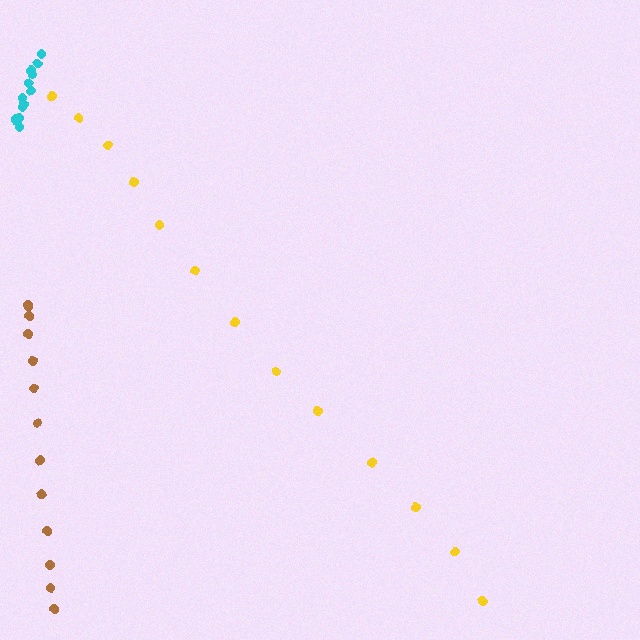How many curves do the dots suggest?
There are 3 distinct paths.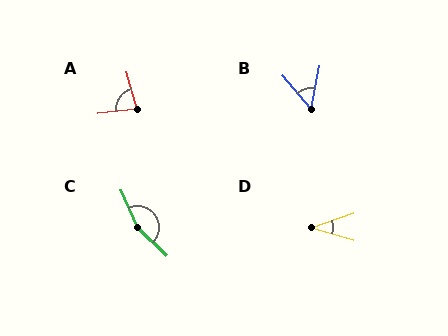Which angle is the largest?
C, at approximately 158 degrees.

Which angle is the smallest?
D, at approximately 36 degrees.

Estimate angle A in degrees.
Approximately 80 degrees.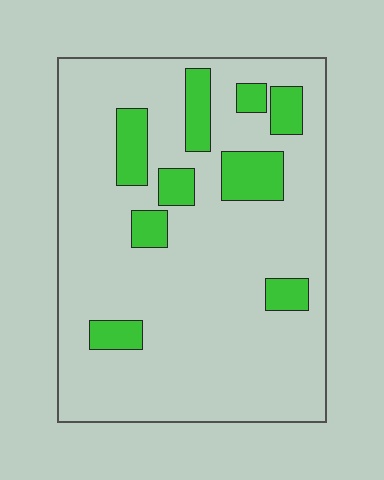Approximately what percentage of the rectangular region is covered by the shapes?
Approximately 15%.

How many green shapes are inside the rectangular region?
9.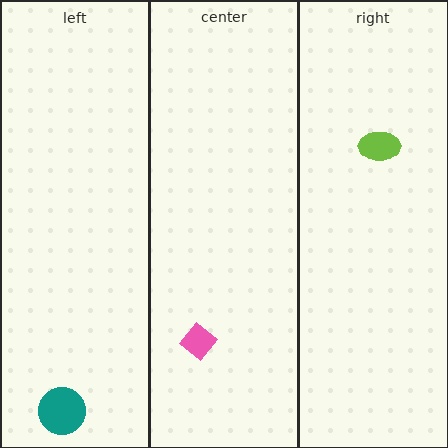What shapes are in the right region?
The lime ellipse.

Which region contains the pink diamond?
The center region.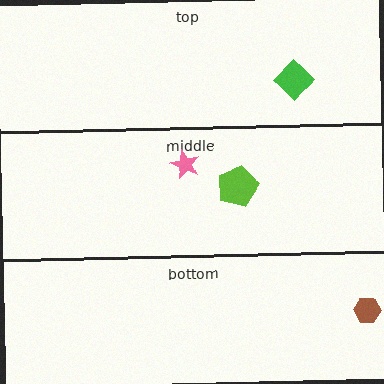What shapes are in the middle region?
The pink star, the lime pentagon.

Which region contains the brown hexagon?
The bottom region.